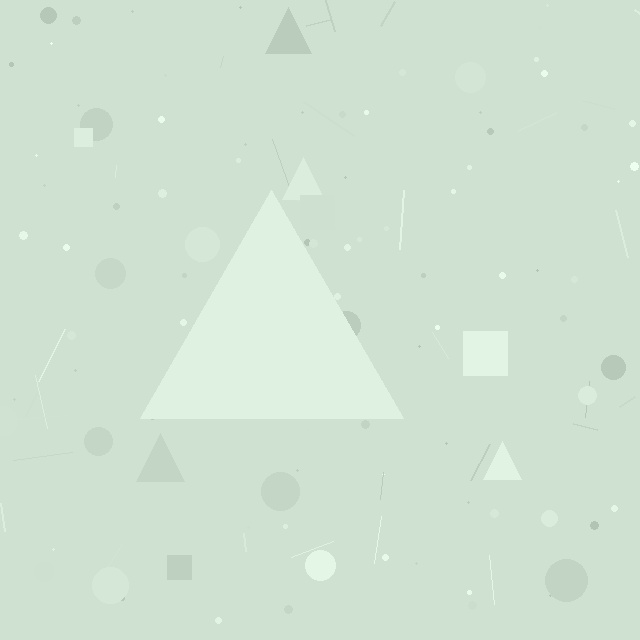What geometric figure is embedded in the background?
A triangle is embedded in the background.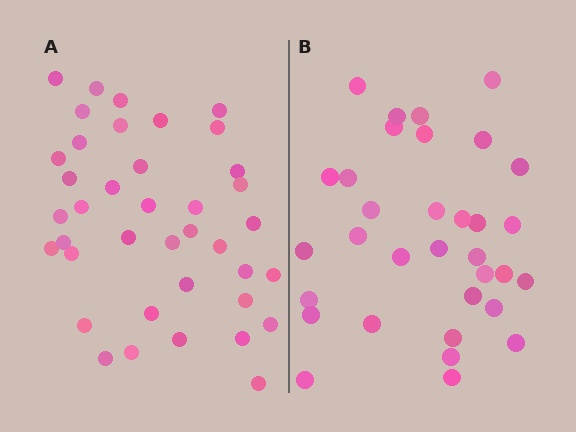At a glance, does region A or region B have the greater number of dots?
Region A (the left region) has more dots.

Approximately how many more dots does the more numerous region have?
Region A has about 6 more dots than region B.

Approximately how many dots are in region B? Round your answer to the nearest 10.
About 30 dots. (The exact count is 33, which rounds to 30.)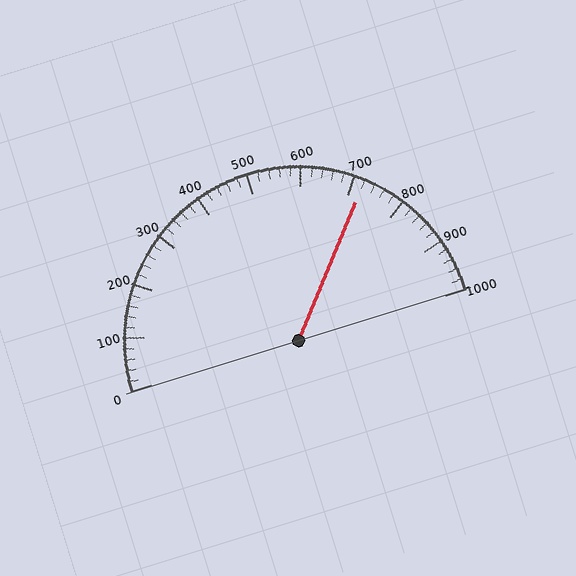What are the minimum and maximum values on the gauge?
The gauge ranges from 0 to 1000.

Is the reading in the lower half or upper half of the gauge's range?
The reading is in the upper half of the range (0 to 1000).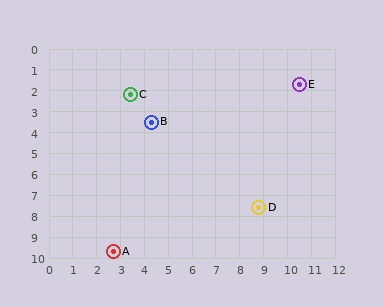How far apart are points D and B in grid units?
Points D and B are about 6.1 grid units apart.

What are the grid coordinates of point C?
Point C is at approximately (3.4, 2.2).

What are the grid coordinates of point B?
Point B is at approximately (4.3, 3.5).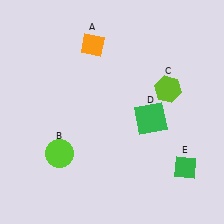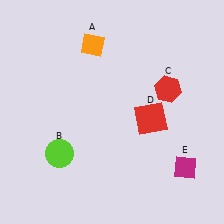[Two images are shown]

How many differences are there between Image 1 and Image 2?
There are 3 differences between the two images.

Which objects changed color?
C changed from lime to red. D changed from green to red. E changed from green to magenta.